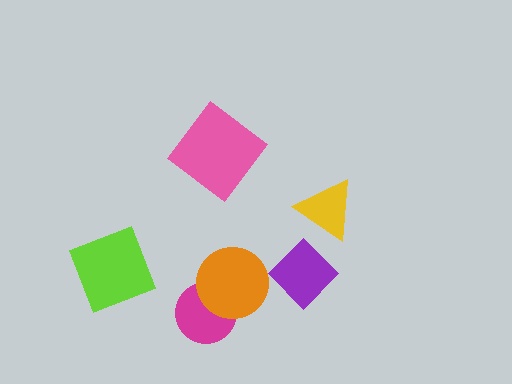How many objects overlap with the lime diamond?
0 objects overlap with the lime diamond.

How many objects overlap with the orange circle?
1 object overlaps with the orange circle.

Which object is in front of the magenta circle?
The orange circle is in front of the magenta circle.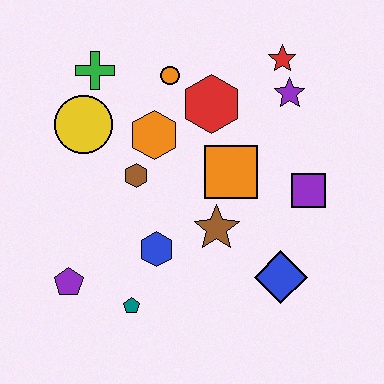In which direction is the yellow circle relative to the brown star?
The yellow circle is to the left of the brown star.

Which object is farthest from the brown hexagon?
The red star is farthest from the brown hexagon.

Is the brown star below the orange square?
Yes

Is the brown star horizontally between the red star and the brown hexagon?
Yes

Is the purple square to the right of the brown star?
Yes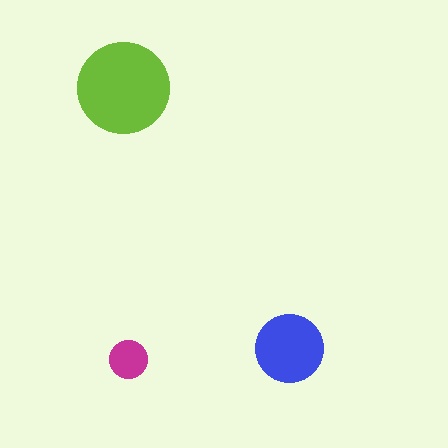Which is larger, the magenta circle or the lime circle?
The lime one.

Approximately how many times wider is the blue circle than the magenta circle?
About 2 times wider.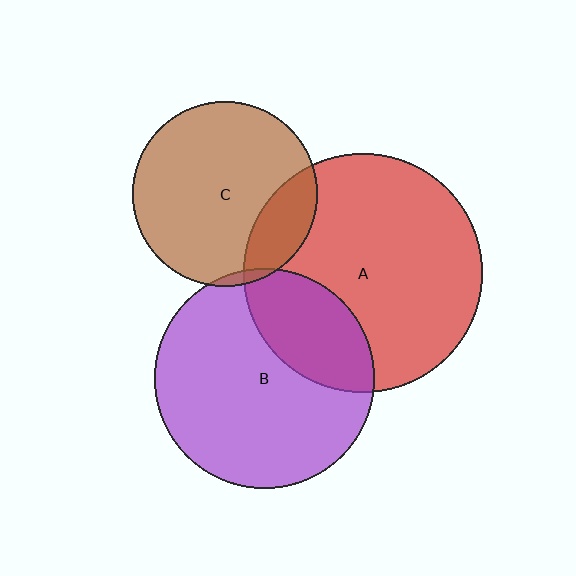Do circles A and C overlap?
Yes.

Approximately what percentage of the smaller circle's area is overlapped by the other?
Approximately 20%.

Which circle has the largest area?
Circle A (red).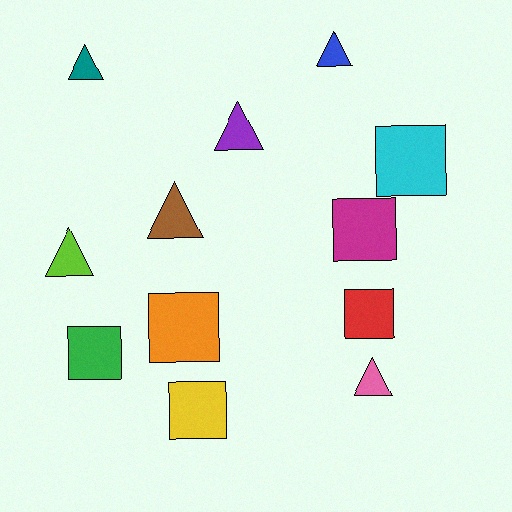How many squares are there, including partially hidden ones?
There are 6 squares.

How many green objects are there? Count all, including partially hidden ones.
There is 1 green object.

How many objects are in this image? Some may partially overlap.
There are 12 objects.